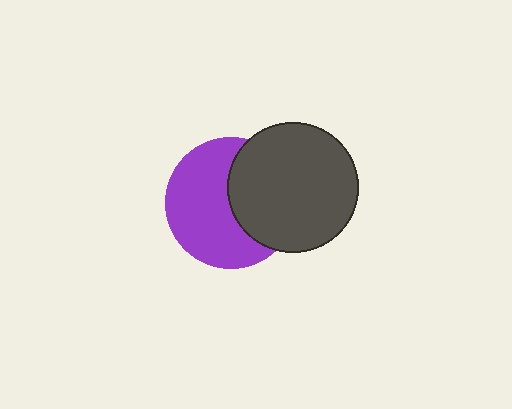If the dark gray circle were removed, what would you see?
You would see the complete purple circle.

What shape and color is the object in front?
The object in front is a dark gray circle.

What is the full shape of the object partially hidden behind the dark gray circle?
The partially hidden object is a purple circle.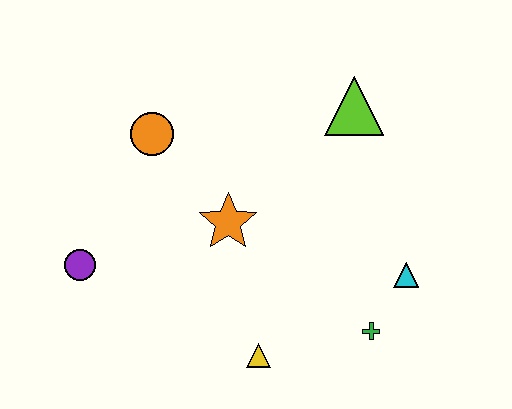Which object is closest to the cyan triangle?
The green cross is closest to the cyan triangle.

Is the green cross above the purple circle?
No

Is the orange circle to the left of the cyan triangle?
Yes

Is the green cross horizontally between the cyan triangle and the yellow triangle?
Yes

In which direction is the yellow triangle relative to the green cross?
The yellow triangle is to the left of the green cross.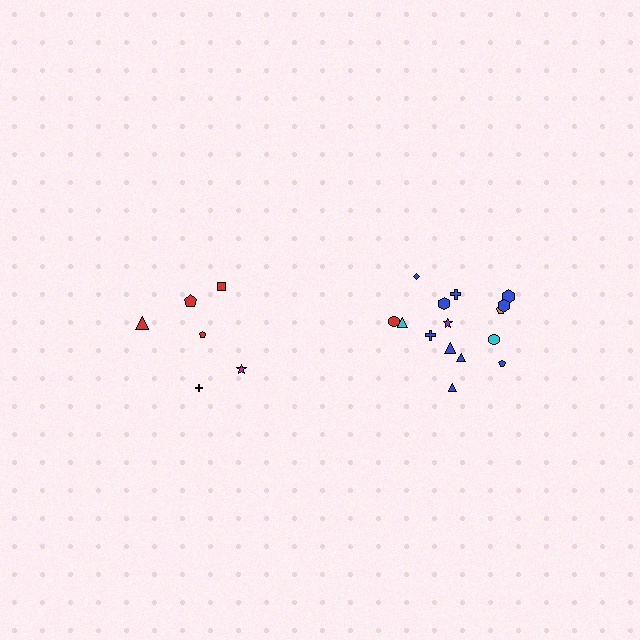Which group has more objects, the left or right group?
The right group.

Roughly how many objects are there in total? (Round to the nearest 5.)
Roughly 20 objects in total.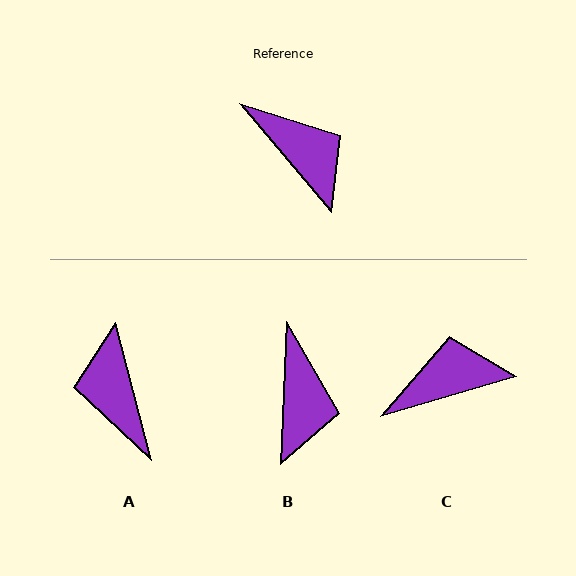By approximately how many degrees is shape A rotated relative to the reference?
Approximately 154 degrees counter-clockwise.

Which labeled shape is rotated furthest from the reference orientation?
A, about 154 degrees away.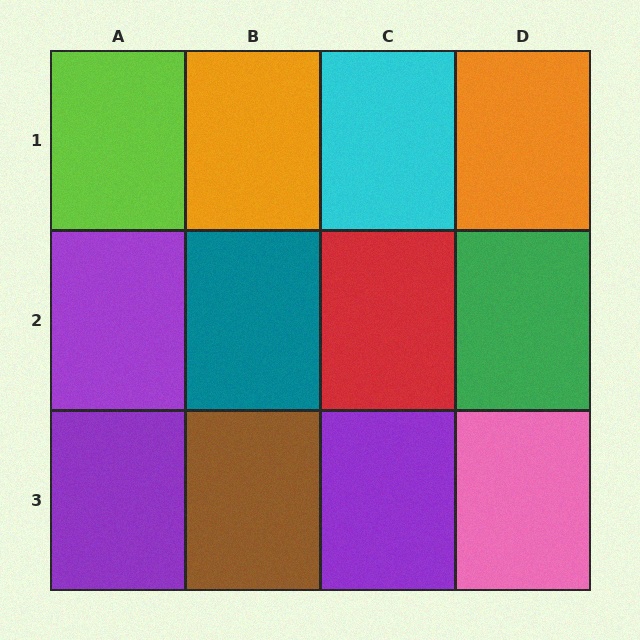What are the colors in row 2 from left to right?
Purple, teal, red, green.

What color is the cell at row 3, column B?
Brown.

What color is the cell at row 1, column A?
Lime.